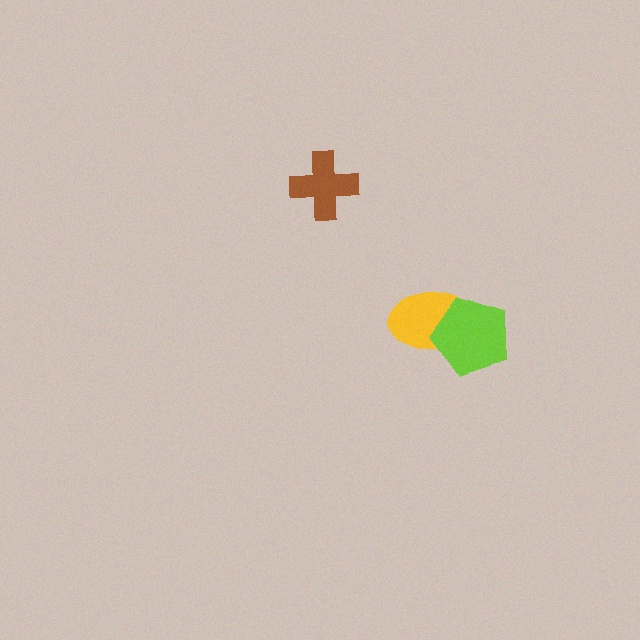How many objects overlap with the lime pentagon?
1 object overlaps with the lime pentagon.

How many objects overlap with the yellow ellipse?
1 object overlaps with the yellow ellipse.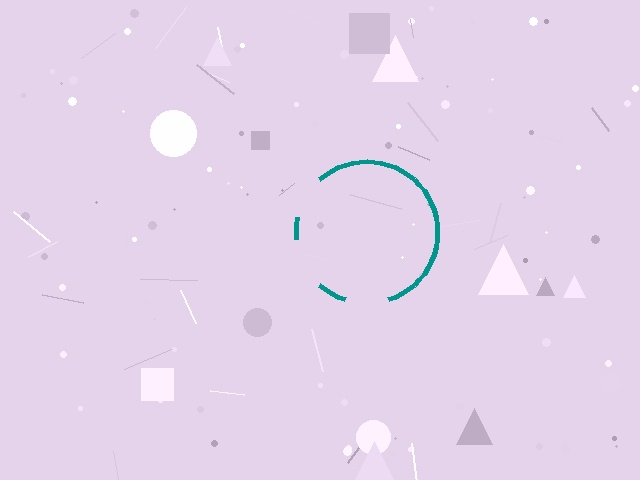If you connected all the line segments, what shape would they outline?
They would outline a circle.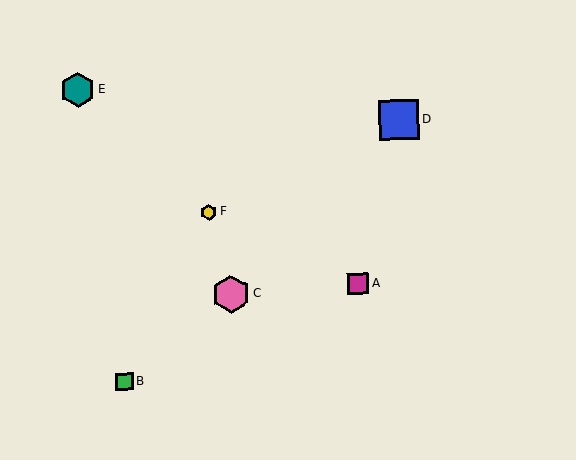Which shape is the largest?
The blue square (labeled D) is the largest.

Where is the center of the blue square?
The center of the blue square is at (399, 120).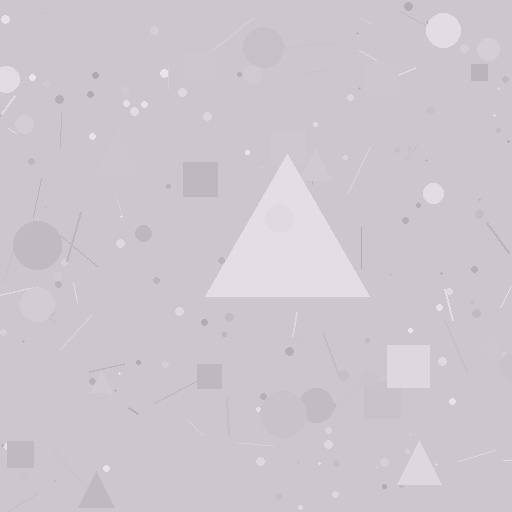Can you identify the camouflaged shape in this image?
The camouflaged shape is a triangle.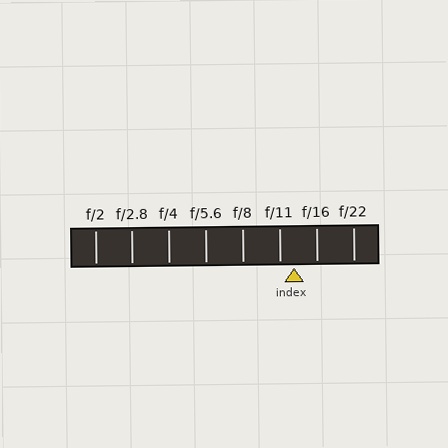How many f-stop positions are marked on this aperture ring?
There are 8 f-stop positions marked.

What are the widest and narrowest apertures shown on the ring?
The widest aperture shown is f/2 and the narrowest is f/22.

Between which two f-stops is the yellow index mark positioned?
The index mark is between f/11 and f/16.